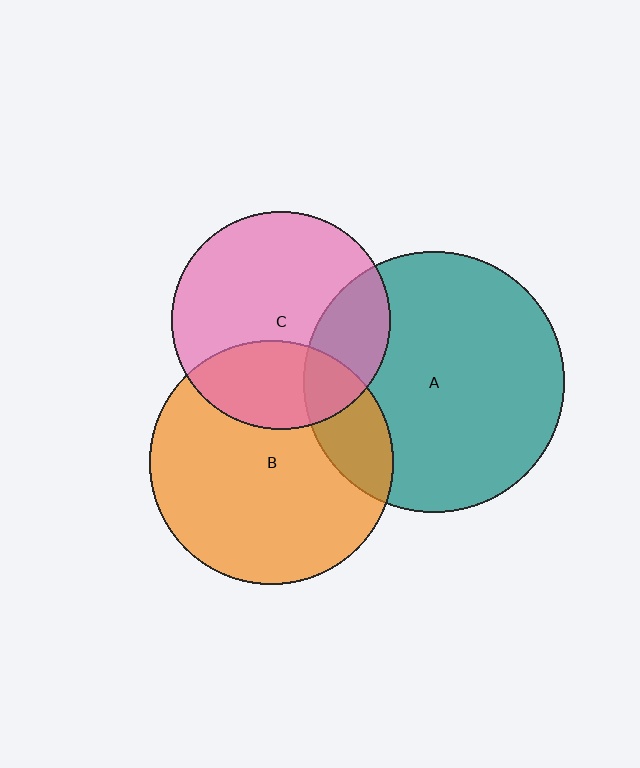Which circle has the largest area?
Circle A (teal).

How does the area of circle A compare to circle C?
Approximately 1.4 times.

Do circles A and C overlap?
Yes.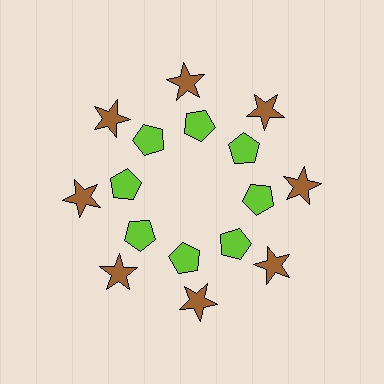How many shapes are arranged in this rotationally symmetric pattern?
There are 16 shapes, arranged in 8 groups of 2.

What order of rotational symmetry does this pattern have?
This pattern has 8-fold rotational symmetry.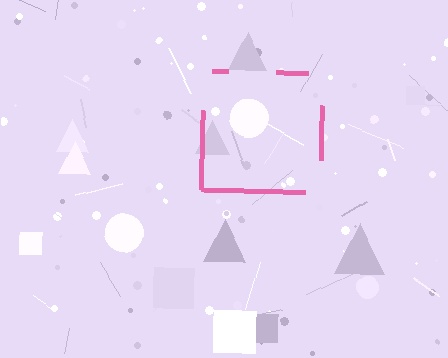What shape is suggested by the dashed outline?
The dashed outline suggests a square.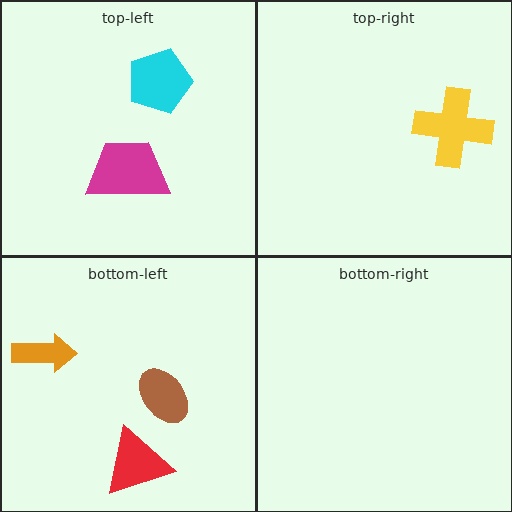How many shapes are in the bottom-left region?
3.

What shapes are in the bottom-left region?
The red triangle, the orange arrow, the brown ellipse.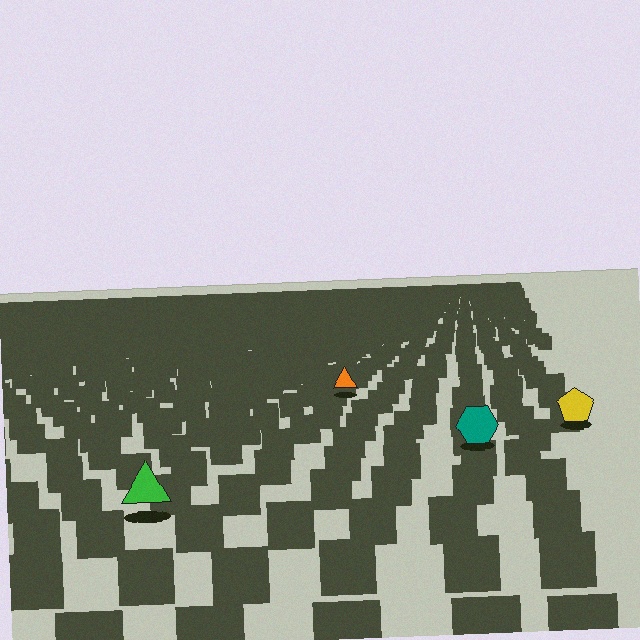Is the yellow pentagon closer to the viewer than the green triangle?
No. The green triangle is closer — you can tell from the texture gradient: the ground texture is coarser near it.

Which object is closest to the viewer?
The green triangle is closest. The texture marks near it are larger and more spread out.